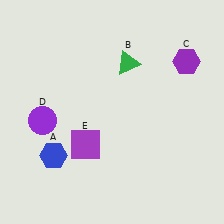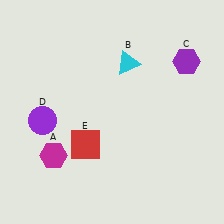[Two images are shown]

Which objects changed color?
A changed from blue to magenta. B changed from green to cyan. E changed from purple to red.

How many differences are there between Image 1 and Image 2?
There are 3 differences between the two images.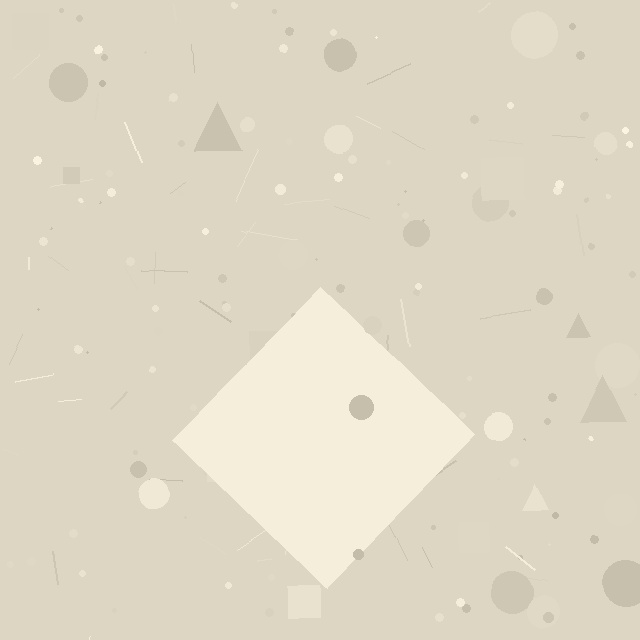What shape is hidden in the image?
A diamond is hidden in the image.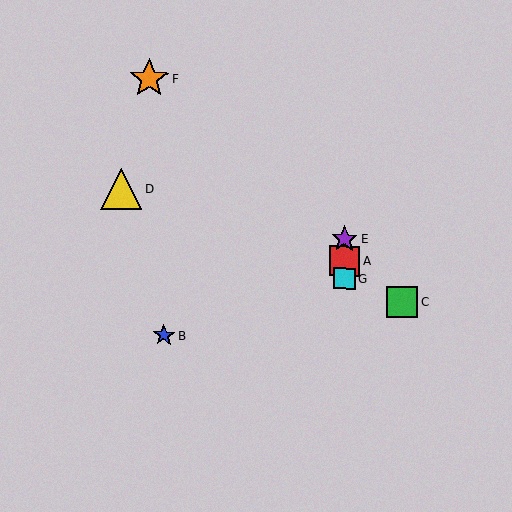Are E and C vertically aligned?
No, E is at x≈345 and C is at x≈402.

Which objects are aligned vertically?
Objects A, E, G are aligned vertically.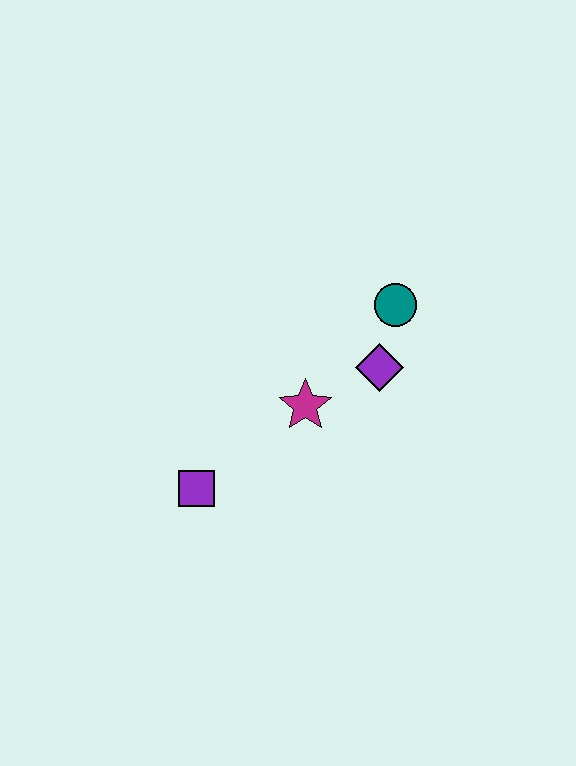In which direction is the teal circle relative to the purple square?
The teal circle is to the right of the purple square.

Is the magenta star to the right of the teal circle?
No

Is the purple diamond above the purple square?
Yes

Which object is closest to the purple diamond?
The teal circle is closest to the purple diamond.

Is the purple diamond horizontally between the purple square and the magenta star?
No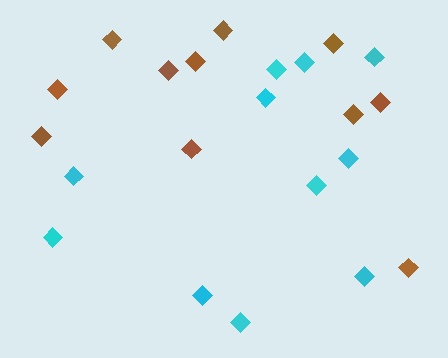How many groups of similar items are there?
There are 2 groups: one group of brown diamonds (11) and one group of cyan diamonds (11).